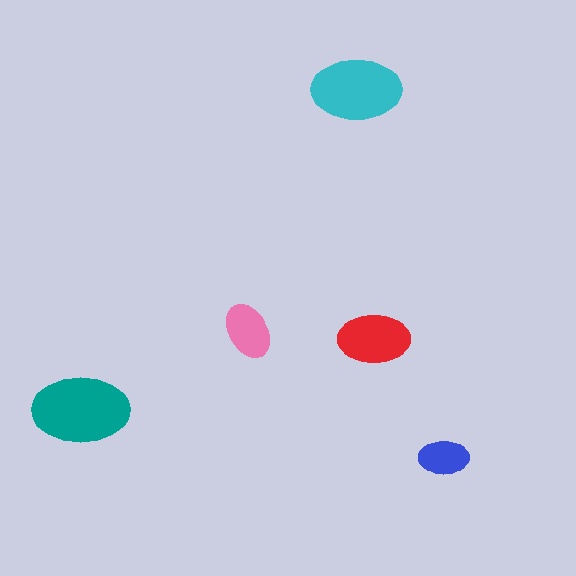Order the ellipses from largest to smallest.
the teal one, the cyan one, the red one, the pink one, the blue one.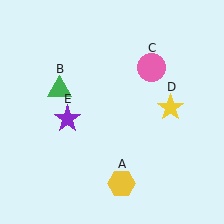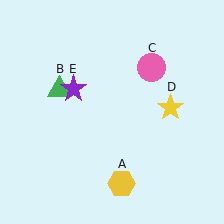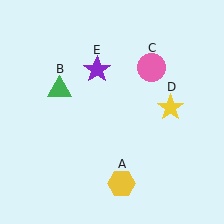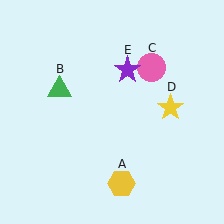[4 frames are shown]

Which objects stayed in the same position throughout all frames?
Yellow hexagon (object A) and green triangle (object B) and pink circle (object C) and yellow star (object D) remained stationary.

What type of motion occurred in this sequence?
The purple star (object E) rotated clockwise around the center of the scene.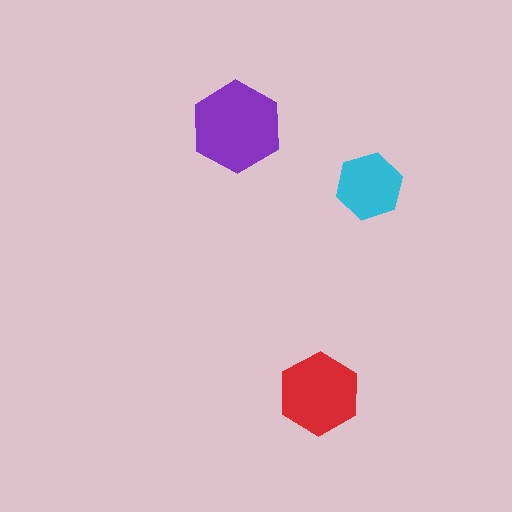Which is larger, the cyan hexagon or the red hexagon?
The red one.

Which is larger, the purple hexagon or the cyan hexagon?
The purple one.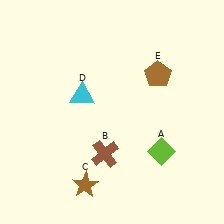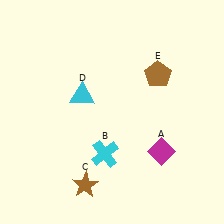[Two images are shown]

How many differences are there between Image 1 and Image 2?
There are 2 differences between the two images.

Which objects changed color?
A changed from lime to magenta. B changed from brown to cyan.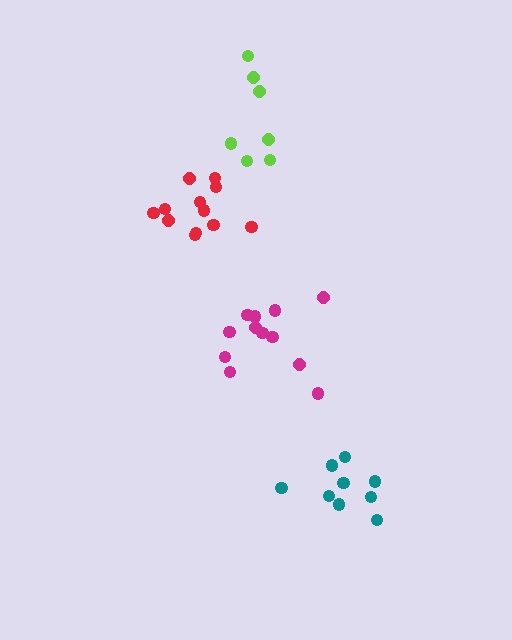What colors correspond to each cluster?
The clusters are colored: teal, red, magenta, lime.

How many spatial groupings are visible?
There are 4 spatial groupings.